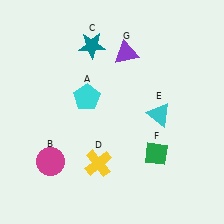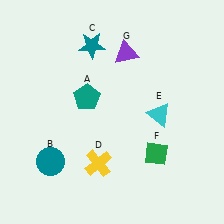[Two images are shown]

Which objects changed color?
A changed from cyan to teal. B changed from magenta to teal.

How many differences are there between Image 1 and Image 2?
There are 2 differences between the two images.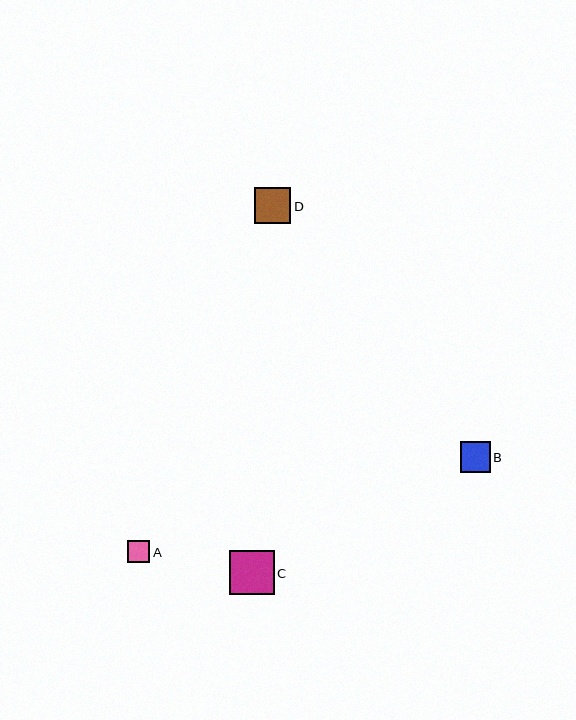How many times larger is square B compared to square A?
Square B is approximately 1.4 times the size of square A.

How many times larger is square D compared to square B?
Square D is approximately 1.2 times the size of square B.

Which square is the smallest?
Square A is the smallest with a size of approximately 22 pixels.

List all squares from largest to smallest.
From largest to smallest: C, D, B, A.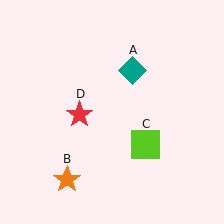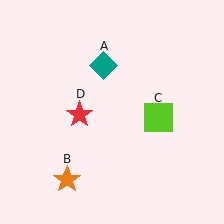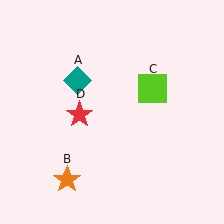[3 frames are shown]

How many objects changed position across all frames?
2 objects changed position: teal diamond (object A), lime square (object C).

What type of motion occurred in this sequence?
The teal diamond (object A), lime square (object C) rotated counterclockwise around the center of the scene.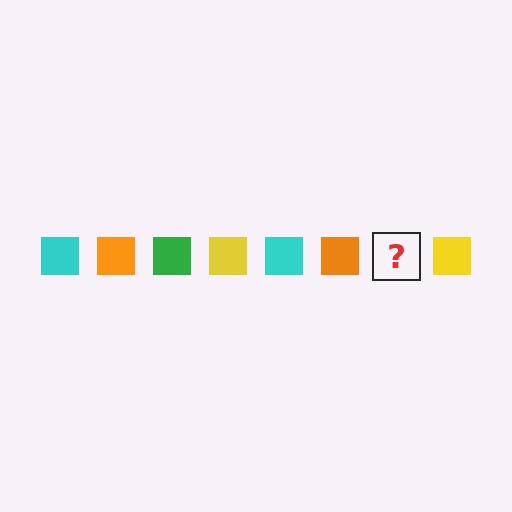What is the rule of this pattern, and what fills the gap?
The rule is that the pattern cycles through cyan, orange, green, yellow squares. The gap should be filled with a green square.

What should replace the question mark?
The question mark should be replaced with a green square.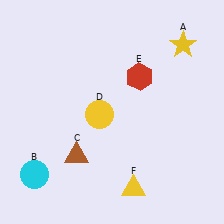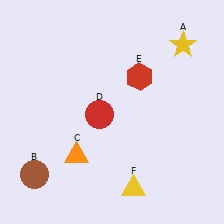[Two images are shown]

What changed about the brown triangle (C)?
In Image 1, C is brown. In Image 2, it changed to orange.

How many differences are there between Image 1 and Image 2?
There are 3 differences between the two images.